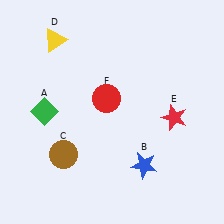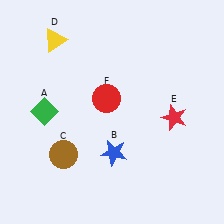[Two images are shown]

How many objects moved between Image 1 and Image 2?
1 object moved between the two images.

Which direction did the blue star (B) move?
The blue star (B) moved left.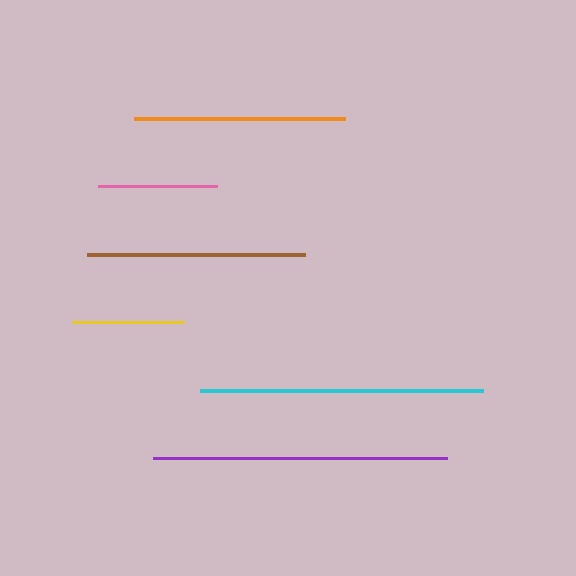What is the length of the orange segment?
The orange segment is approximately 211 pixels long.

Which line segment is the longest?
The purple line is the longest at approximately 294 pixels.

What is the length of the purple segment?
The purple segment is approximately 294 pixels long.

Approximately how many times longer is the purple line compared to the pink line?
The purple line is approximately 2.5 times the length of the pink line.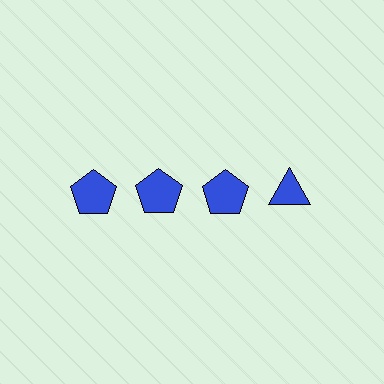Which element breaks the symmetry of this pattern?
The blue triangle in the top row, second from right column breaks the symmetry. All other shapes are blue pentagons.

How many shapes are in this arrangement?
There are 4 shapes arranged in a grid pattern.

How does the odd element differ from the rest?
It has a different shape: triangle instead of pentagon.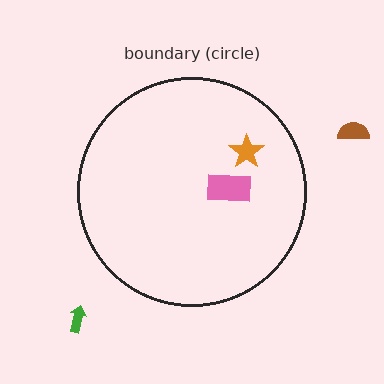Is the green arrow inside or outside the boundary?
Outside.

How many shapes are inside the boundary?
2 inside, 2 outside.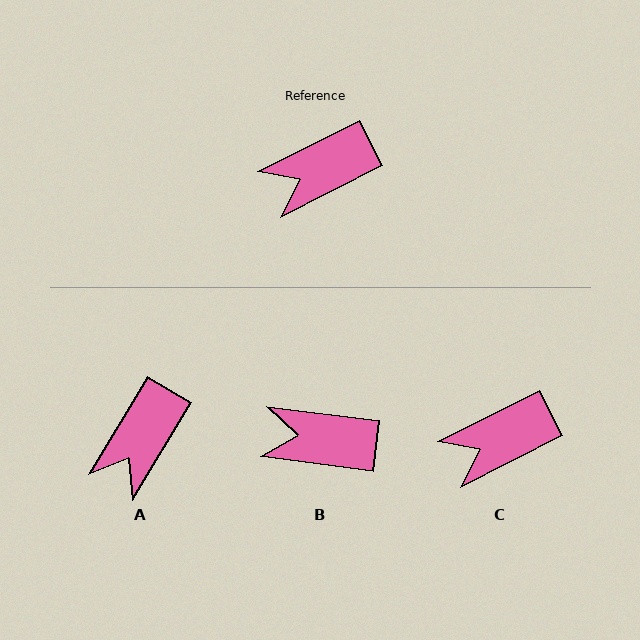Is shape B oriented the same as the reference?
No, it is off by about 34 degrees.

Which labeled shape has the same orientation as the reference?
C.